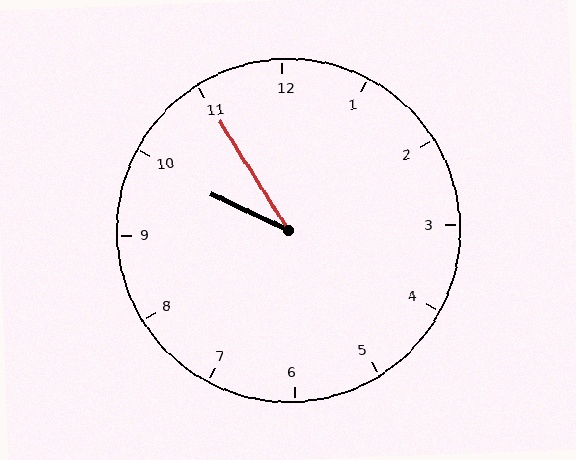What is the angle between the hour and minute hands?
Approximately 32 degrees.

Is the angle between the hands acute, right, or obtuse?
It is acute.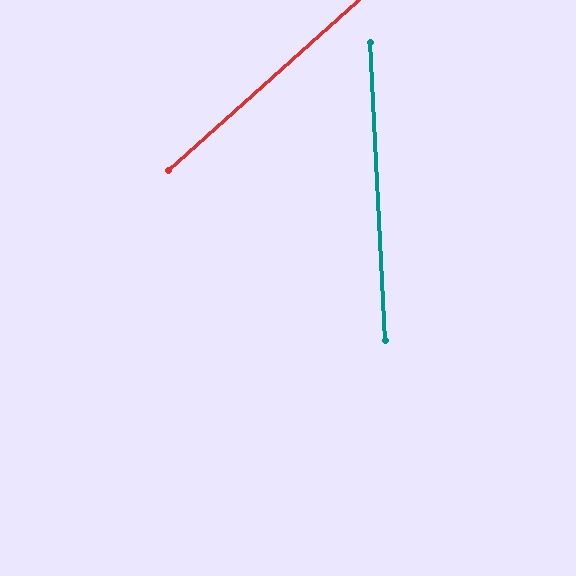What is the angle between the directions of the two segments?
Approximately 51 degrees.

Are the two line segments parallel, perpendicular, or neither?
Neither parallel nor perpendicular — they differ by about 51°.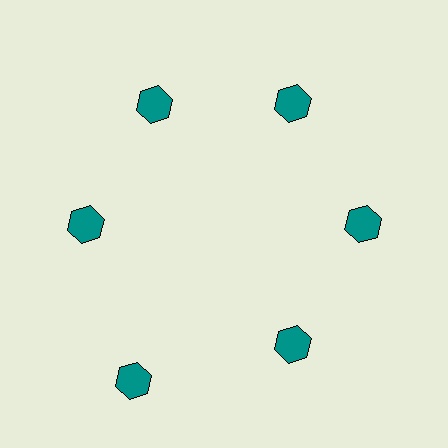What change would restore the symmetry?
The symmetry would be restored by moving it inward, back onto the ring so that all 6 hexagons sit at equal angles and equal distance from the center.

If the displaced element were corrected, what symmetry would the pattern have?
It would have 6-fold rotational symmetry — the pattern would map onto itself every 60 degrees.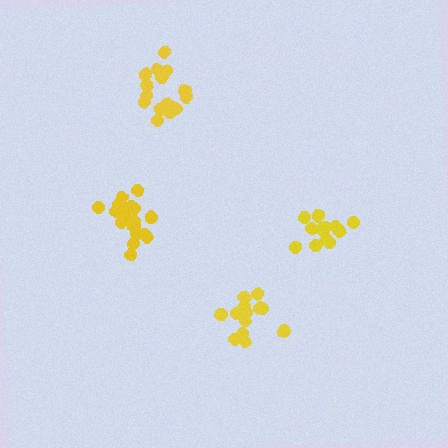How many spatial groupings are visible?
There are 4 spatial groupings.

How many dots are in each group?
Group 1: 18 dots, Group 2: 12 dots, Group 3: 16 dots, Group 4: 13 dots (59 total).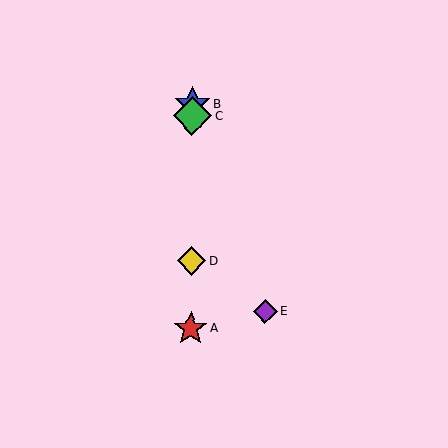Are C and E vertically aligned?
No, C is at x≈192 and E is at x≈265.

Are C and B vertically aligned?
Yes, both are at x≈192.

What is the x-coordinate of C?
Object C is at x≈192.